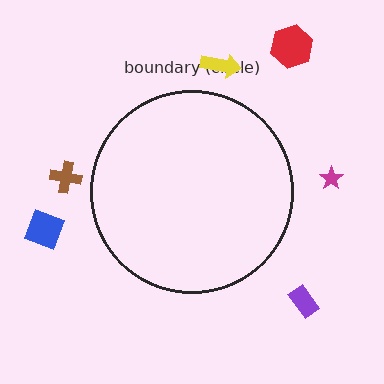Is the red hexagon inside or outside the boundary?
Outside.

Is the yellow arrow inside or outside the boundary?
Outside.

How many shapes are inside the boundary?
0 inside, 6 outside.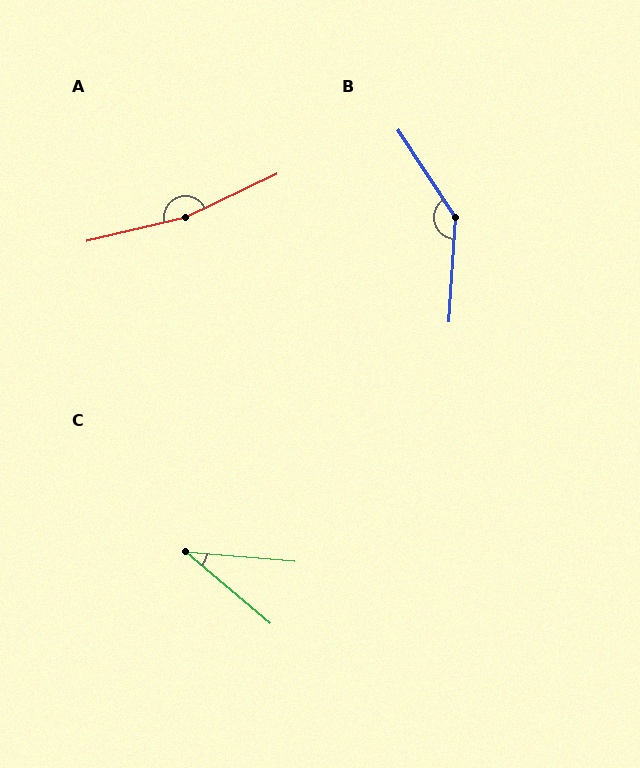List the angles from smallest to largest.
C (35°), B (143°), A (168°).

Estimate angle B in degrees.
Approximately 143 degrees.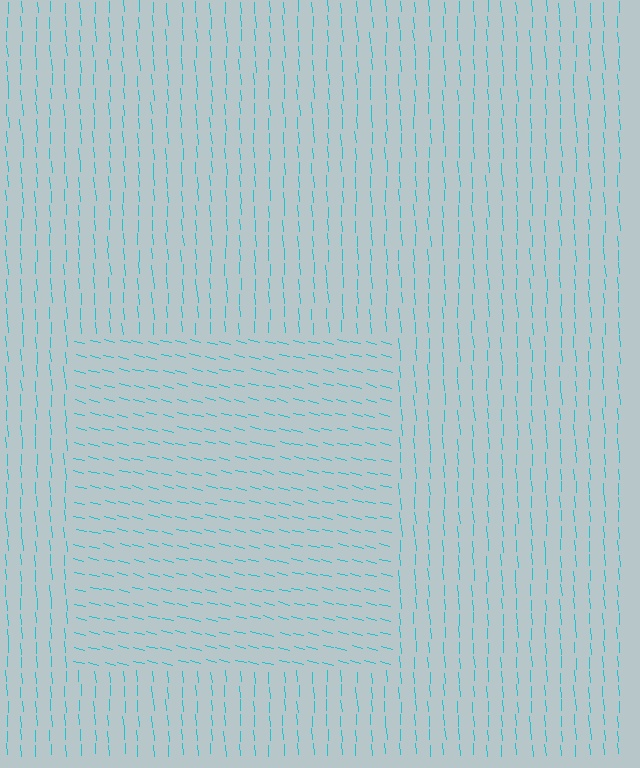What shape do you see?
I see a rectangle.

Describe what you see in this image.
The image is filled with small cyan line segments. A rectangle region in the image has lines oriented differently from the surrounding lines, creating a visible texture boundary.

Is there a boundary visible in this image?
Yes, there is a texture boundary formed by a change in line orientation.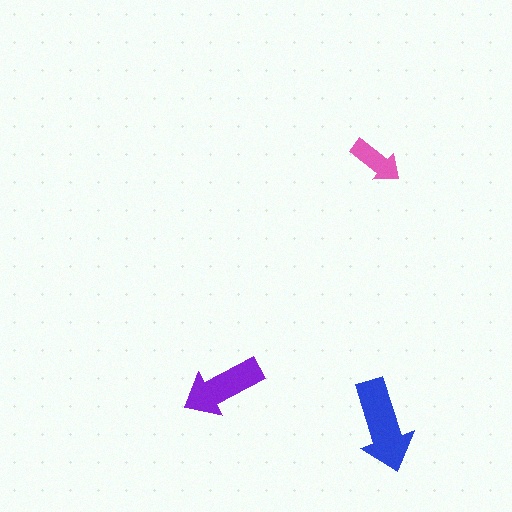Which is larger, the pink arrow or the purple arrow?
The purple one.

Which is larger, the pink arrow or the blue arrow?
The blue one.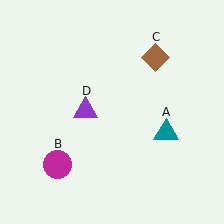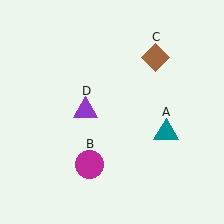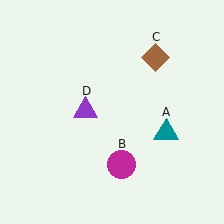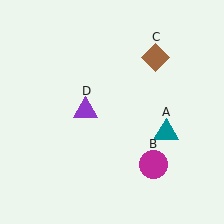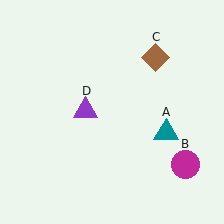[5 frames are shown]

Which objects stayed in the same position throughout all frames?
Teal triangle (object A) and brown diamond (object C) and purple triangle (object D) remained stationary.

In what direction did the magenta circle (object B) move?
The magenta circle (object B) moved right.